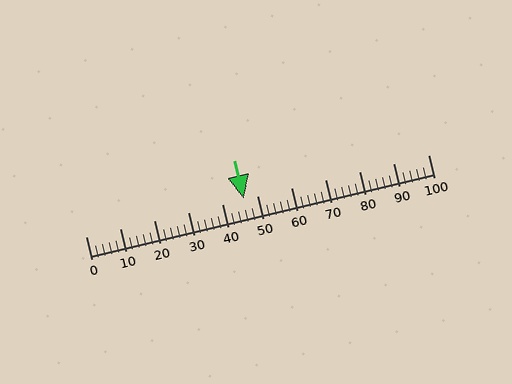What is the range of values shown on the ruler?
The ruler shows values from 0 to 100.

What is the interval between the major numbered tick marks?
The major tick marks are spaced 10 units apart.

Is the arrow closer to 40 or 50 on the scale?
The arrow is closer to 50.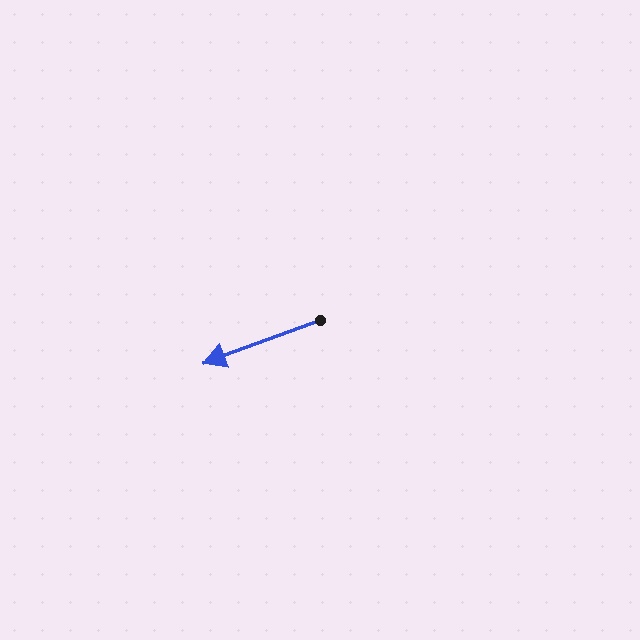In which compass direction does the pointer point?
West.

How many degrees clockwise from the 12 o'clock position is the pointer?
Approximately 250 degrees.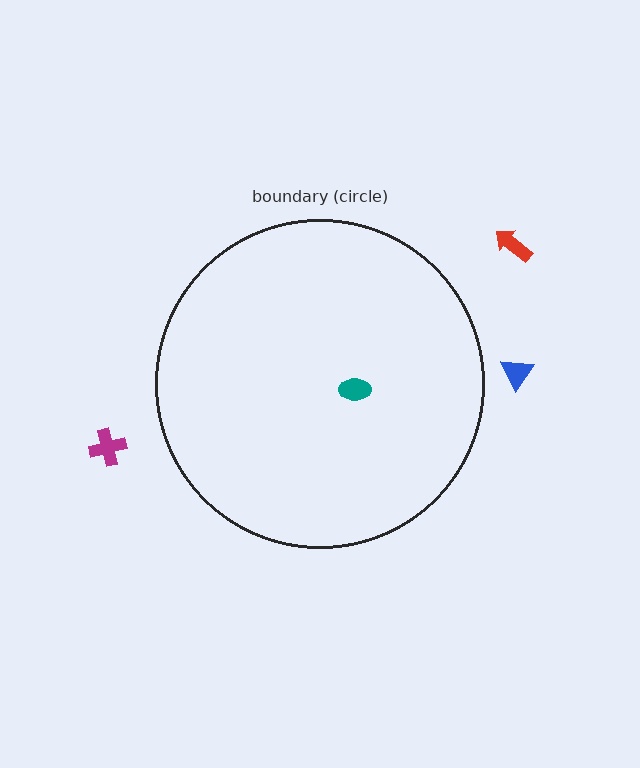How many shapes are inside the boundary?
1 inside, 3 outside.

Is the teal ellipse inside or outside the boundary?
Inside.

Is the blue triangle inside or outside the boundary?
Outside.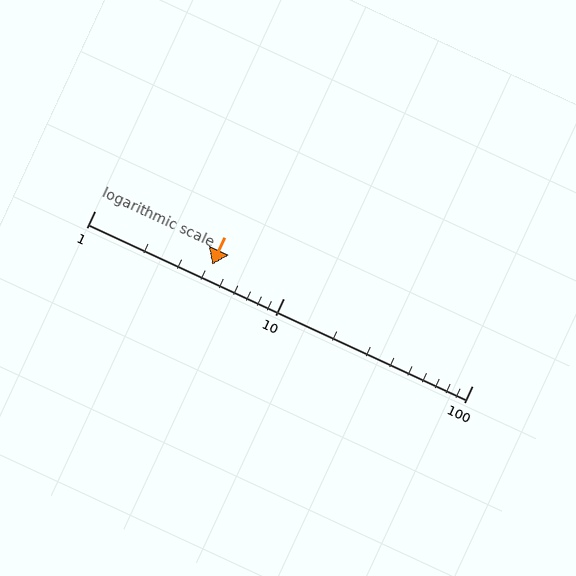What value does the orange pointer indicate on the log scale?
The pointer indicates approximately 4.2.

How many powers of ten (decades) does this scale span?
The scale spans 2 decades, from 1 to 100.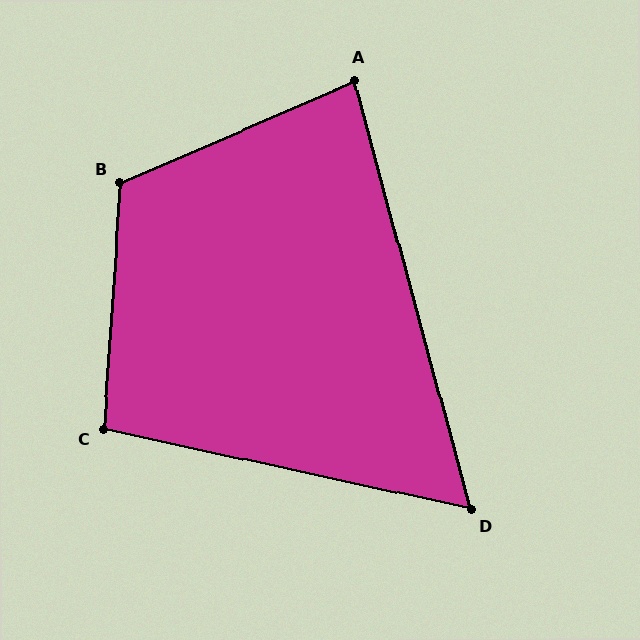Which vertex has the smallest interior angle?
D, at approximately 63 degrees.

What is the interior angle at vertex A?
Approximately 81 degrees (acute).